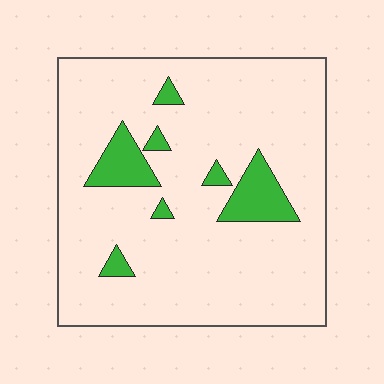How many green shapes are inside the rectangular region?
7.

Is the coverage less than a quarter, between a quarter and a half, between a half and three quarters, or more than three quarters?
Less than a quarter.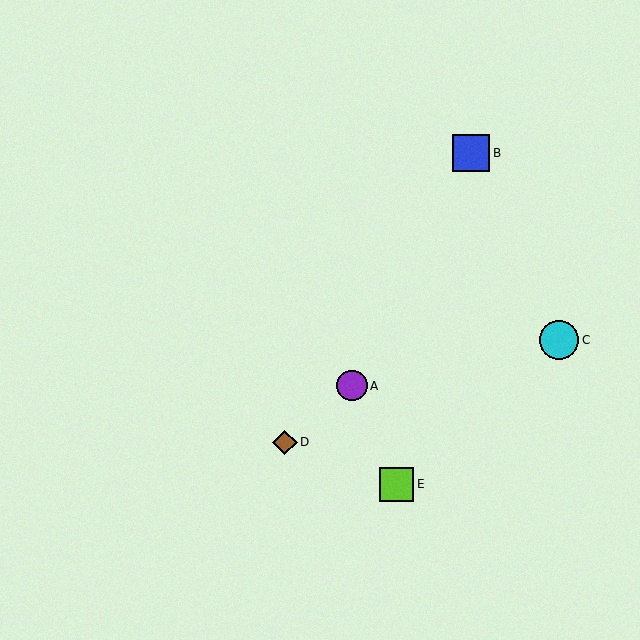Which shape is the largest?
The cyan circle (labeled C) is the largest.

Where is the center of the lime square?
The center of the lime square is at (397, 484).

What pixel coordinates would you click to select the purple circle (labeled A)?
Click at (352, 386) to select the purple circle A.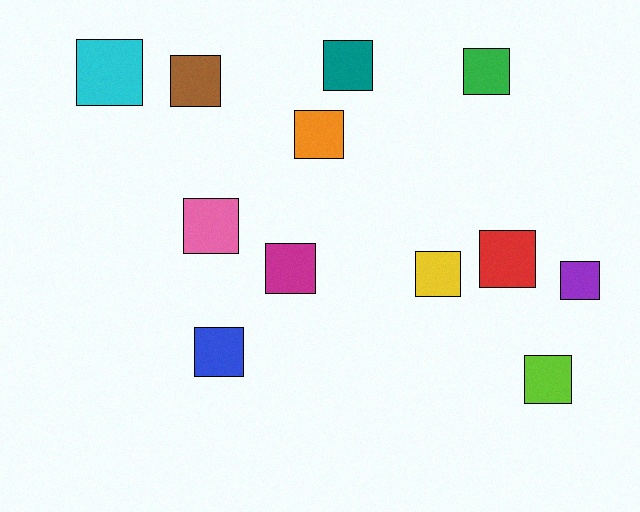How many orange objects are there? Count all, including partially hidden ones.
There is 1 orange object.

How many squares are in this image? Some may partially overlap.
There are 12 squares.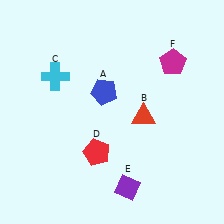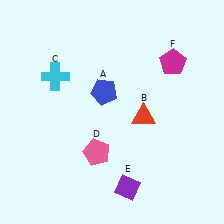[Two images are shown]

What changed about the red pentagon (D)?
In Image 1, D is red. In Image 2, it changed to pink.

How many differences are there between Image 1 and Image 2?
There is 1 difference between the two images.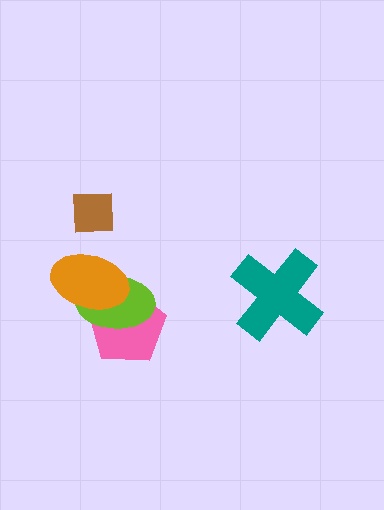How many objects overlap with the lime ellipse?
2 objects overlap with the lime ellipse.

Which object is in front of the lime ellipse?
The orange ellipse is in front of the lime ellipse.